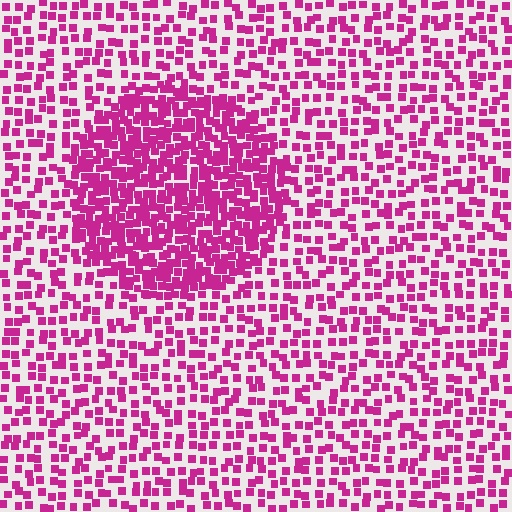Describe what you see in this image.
The image contains small magenta elements arranged at two different densities. A circle-shaped region is visible where the elements are more densely packed than the surrounding area.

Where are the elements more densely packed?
The elements are more densely packed inside the circle boundary.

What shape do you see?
I see a circle.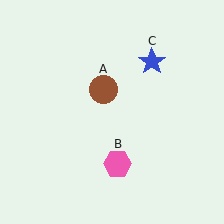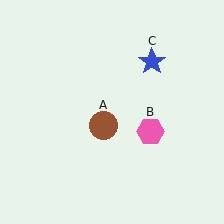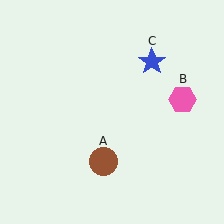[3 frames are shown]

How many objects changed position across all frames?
2 objects changed position: brown circle (object A), pink hexagon (object B).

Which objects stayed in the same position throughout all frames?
Blue star (object C) remained stationary.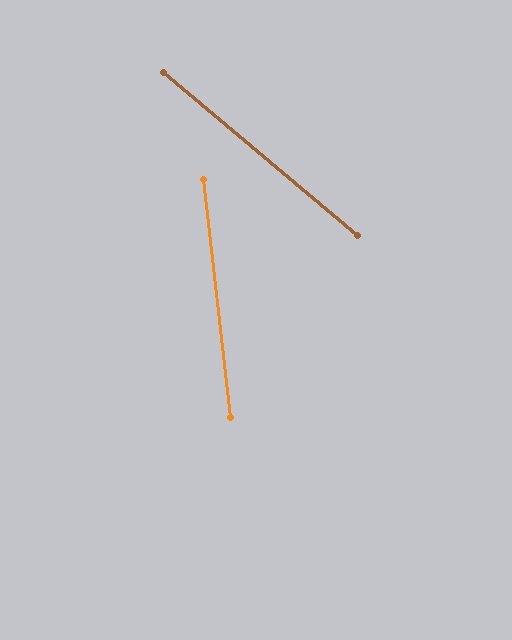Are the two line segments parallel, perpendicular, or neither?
Neither parallel nor perpendicular — they differ by about 44°.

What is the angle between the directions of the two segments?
Approximately 44 degrees.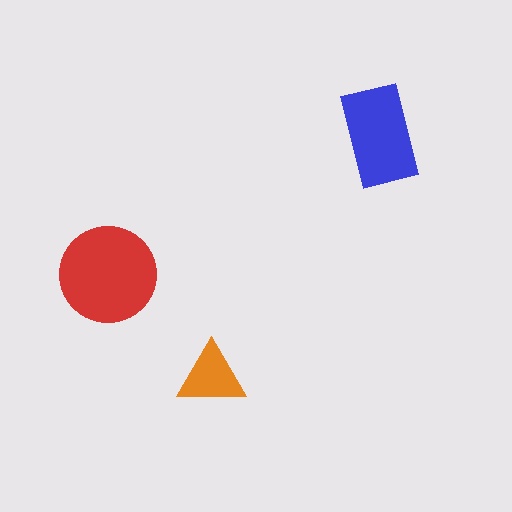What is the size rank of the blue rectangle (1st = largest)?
2nd.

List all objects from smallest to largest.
The orange triangle, the blue rectangle, the red circle.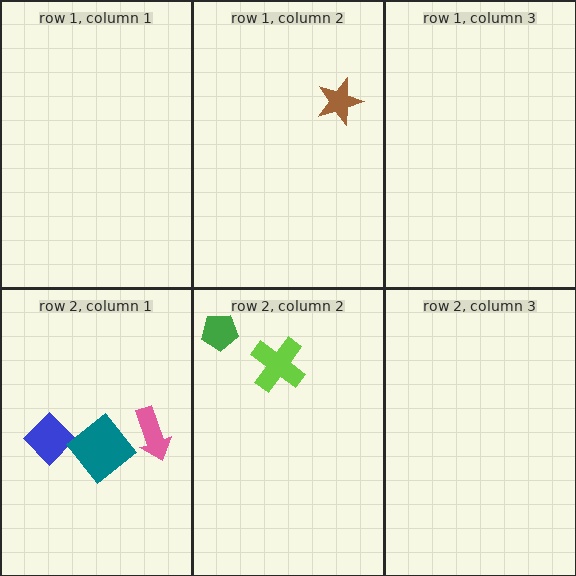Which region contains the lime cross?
The row 2, column 2 region.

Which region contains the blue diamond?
The row 2, column 1 region.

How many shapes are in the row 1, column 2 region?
1.